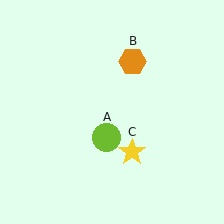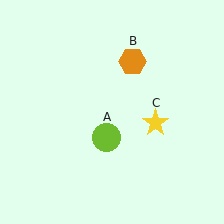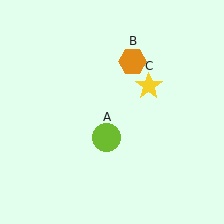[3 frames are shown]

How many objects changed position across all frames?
1 object changed position: yellow star (object C).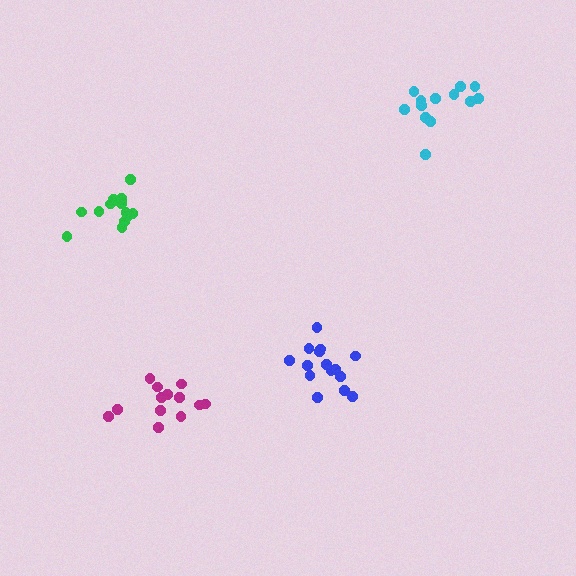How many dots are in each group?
Group 1: 13 dots, Group 2: 15 dots, Group 3: 13 dots, Group 4: 13 dots (54 total).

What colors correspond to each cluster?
The clusters are colored: green, blue, cyan, magenta.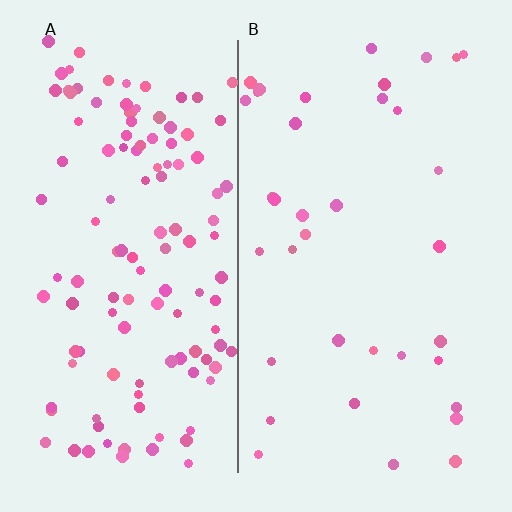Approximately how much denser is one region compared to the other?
Approximately 3.4× — region A over region B.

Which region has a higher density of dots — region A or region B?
A (the left).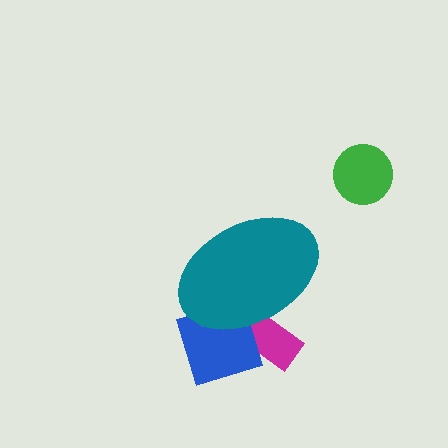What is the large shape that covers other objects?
A teal ellipse.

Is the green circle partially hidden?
No, the green circle is fully visible.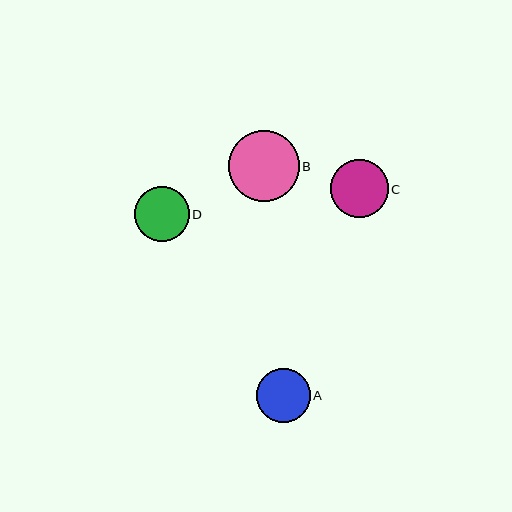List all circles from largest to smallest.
From largest to smallest: B, C, D, A.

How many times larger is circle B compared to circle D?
Circle B is approximately 1.3 times the size of circle D.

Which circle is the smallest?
Circle A is the smallest with a size of approximately 54 pixels.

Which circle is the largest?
Circle B is the largest with a size of approximately 71 pixels.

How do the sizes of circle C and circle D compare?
Circle C and circle D are approximately the same size.